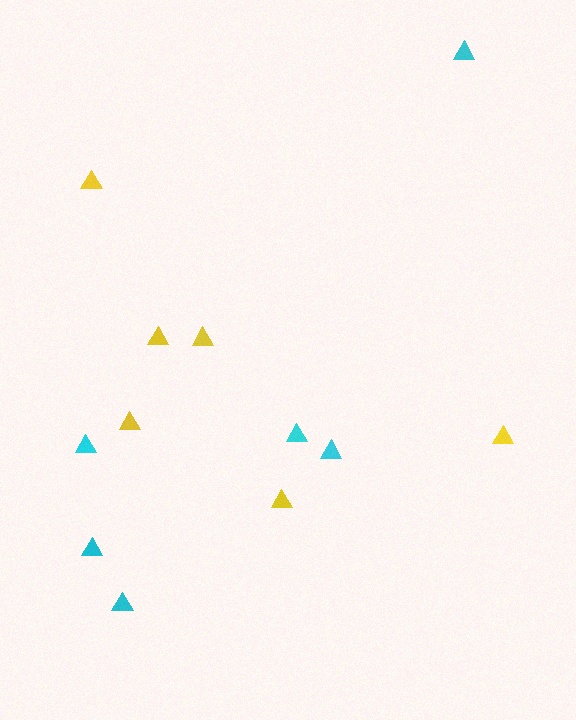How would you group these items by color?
There are 2 groups: one group of yellow triangles (6) and one group of cyan triangles (6).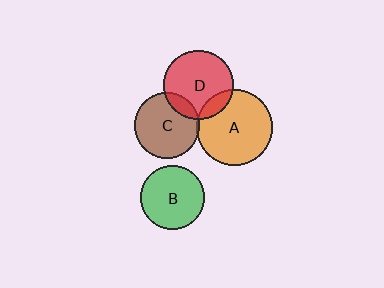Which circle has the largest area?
Circle A (orange).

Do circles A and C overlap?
Yes.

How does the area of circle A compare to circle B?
Approximately 1.4 times.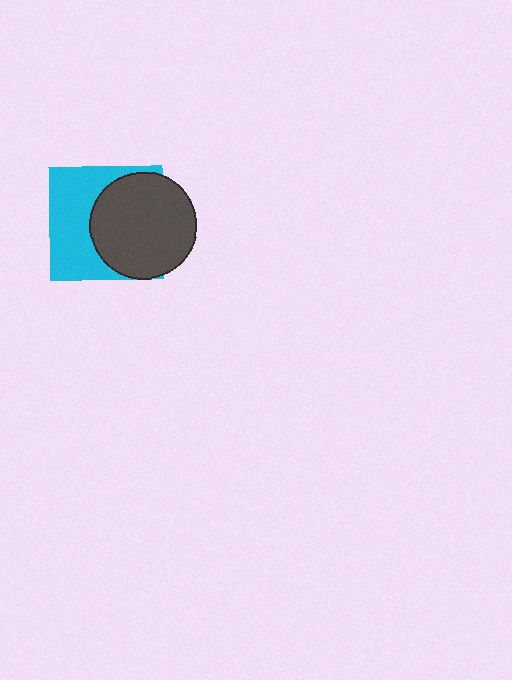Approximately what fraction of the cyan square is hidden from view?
Roughly 52% of the cyan square is hidden behind the dark gray circle.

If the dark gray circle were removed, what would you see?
You would see the complete cyan square.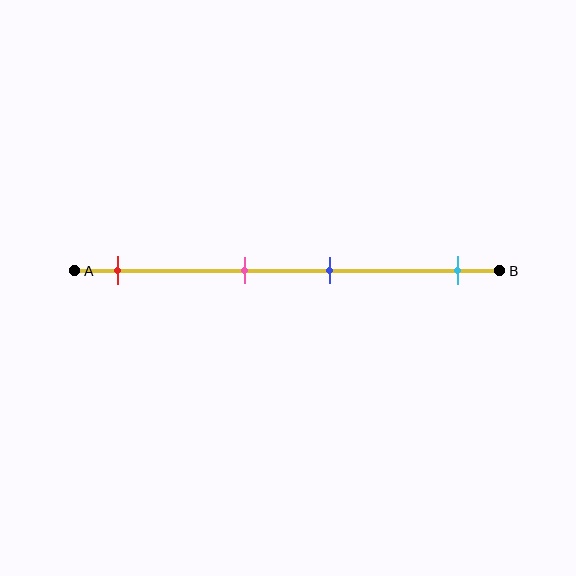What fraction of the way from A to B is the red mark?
The red mark is approximately 10% (0.1) of the way from A to B.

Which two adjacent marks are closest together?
The pink and blue marks are the closest adjacent pair.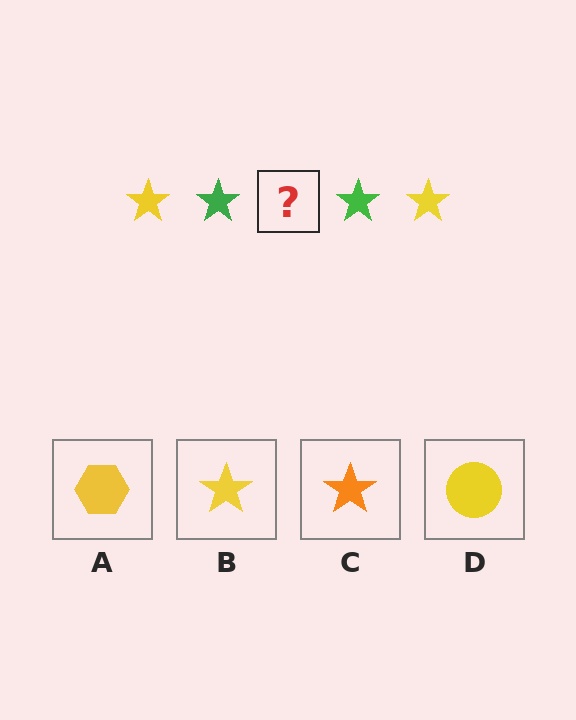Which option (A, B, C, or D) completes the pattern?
B.